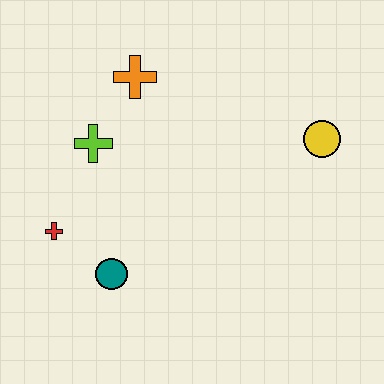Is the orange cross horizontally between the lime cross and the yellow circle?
Yes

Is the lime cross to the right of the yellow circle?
No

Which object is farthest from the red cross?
The yellow circle is farthest from the red cross.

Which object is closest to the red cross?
The teal circle is closest to the red cross.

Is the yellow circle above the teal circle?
Yes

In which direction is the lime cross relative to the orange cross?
The lime cross is below the orange cross.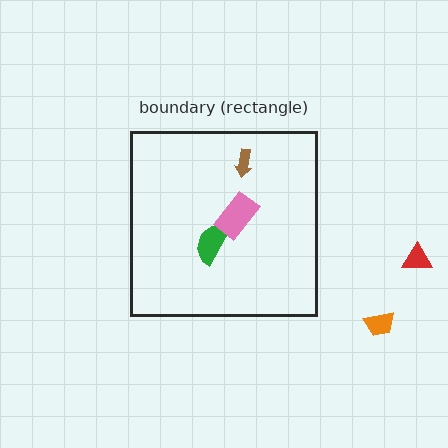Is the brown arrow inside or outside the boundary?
Inside.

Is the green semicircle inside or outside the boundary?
Inside.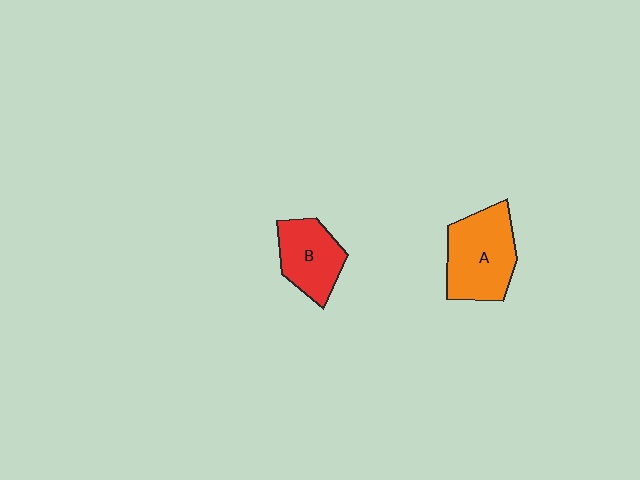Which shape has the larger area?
Shape A (orange).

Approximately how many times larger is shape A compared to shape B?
Approximately 1.4 times.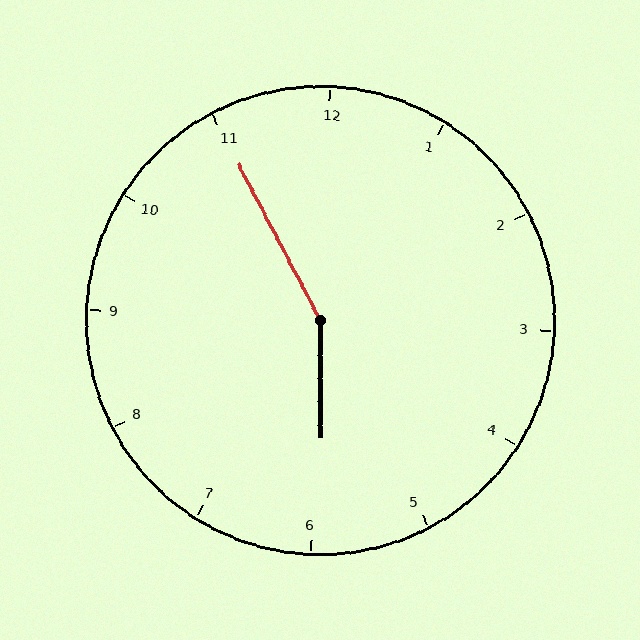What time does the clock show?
5:55.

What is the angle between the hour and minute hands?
Approximately 152 degrees.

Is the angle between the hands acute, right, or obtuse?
It is obtuse.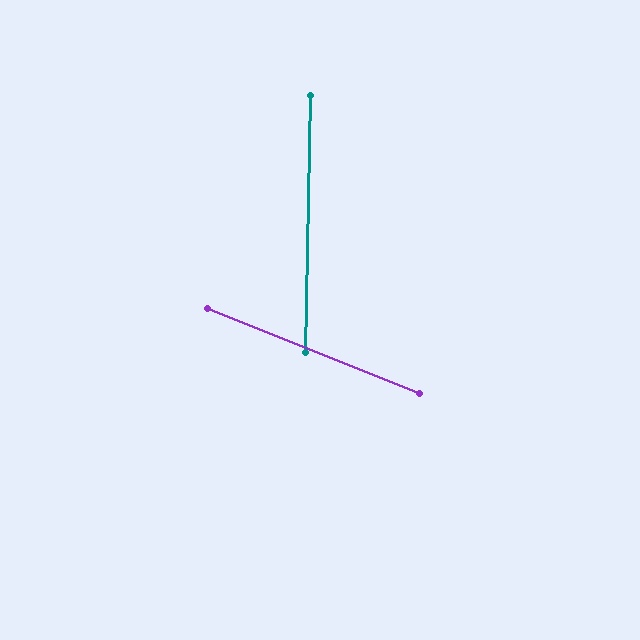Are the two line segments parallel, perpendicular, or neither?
Neither parallel nor perpendicular — they differ by about 69°.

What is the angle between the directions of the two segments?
Approximately 69 degrees.